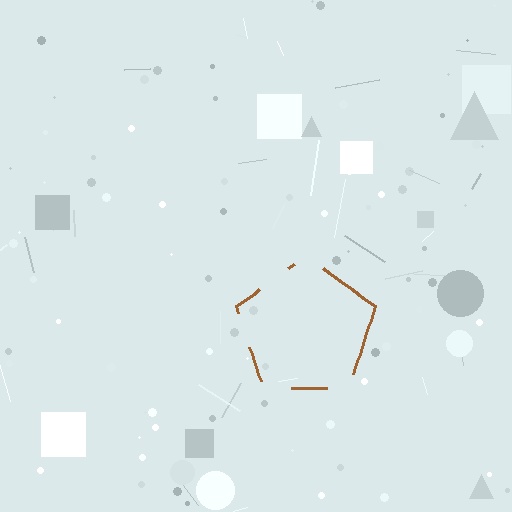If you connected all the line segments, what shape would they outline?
They would outline a pentagon.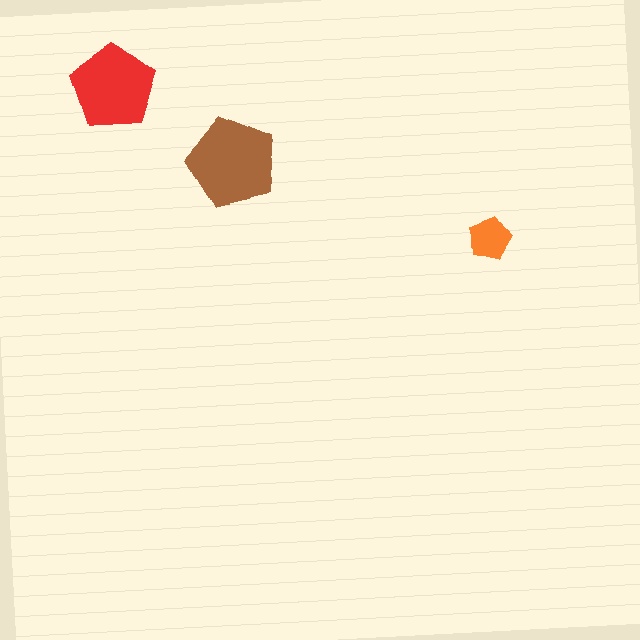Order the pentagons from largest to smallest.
the brown one, the red one, the orange one.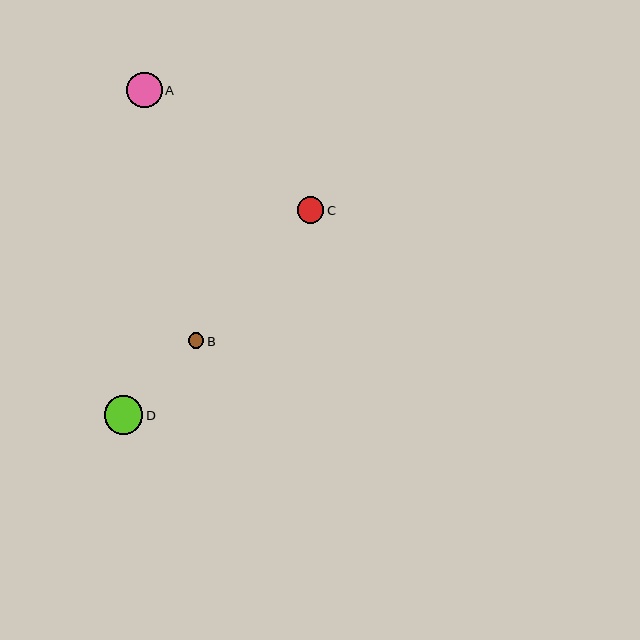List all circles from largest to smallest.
From largest to smallest: D, A, C, B.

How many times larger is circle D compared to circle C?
Circle D is approximately 1.4 times the size of circle C.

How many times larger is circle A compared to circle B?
Circle A is approximately 2.3 times the size of circle B.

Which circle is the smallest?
Circle B is the smallest with a size of approximately 16 pixels.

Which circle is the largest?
Circle D is the largest with a size of approximately 39 pixels.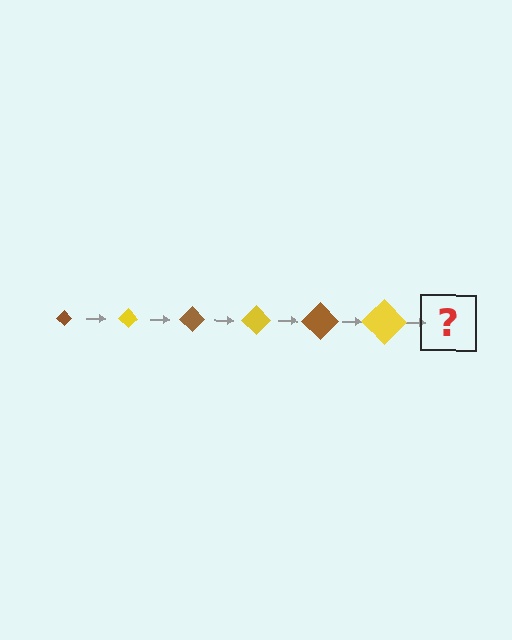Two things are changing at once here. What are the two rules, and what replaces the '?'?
The two rules are that the diamond grows larger each step and the color cycles through brown and yellow. The '?' should be a brown diamond, larger than the previous one.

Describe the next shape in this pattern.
It should be a brown diamond, larger than the previous one.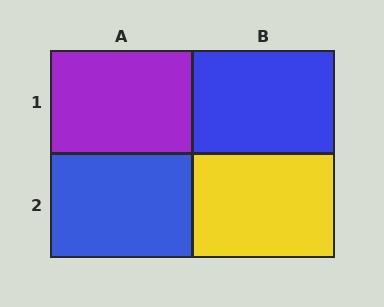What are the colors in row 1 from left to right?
Purple, blue.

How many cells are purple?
1 cell is purple.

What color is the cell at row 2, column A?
Blue.